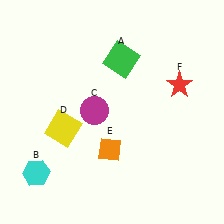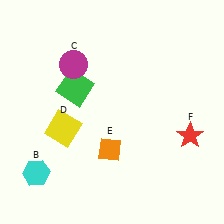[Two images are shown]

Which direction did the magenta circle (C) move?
The magenta circle (C) moved up.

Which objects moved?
The objects that moved are: the green square (A), the magenta circle (C), the red star (F).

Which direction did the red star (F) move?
The red star (F) moved down.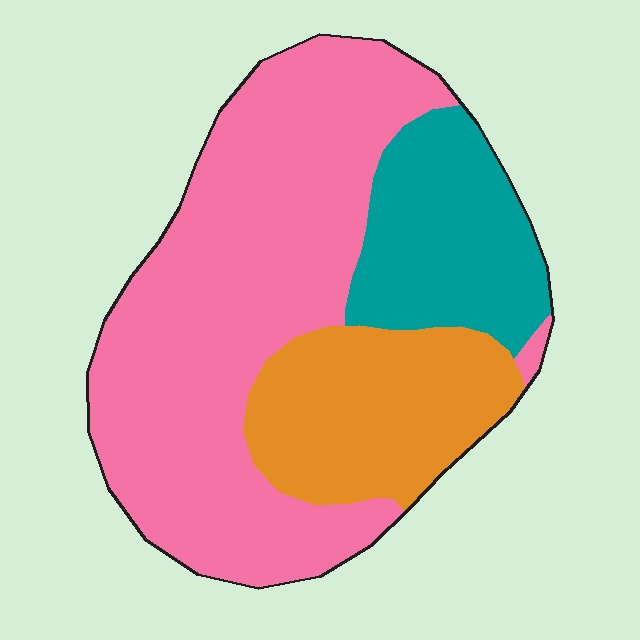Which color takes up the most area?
Pink, at roughly 60%.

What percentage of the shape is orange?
Orange takes up about one fifth (1/5) of the shape.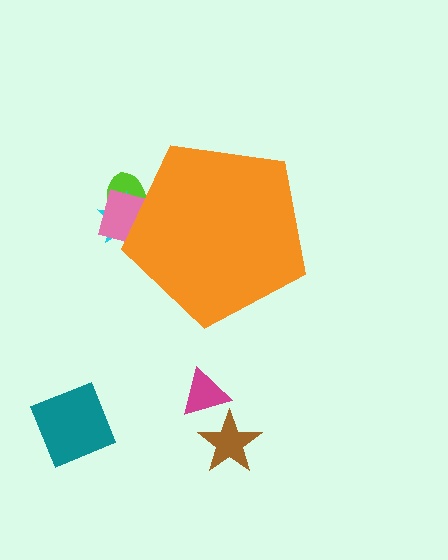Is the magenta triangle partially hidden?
No, the magenta triangle is fully visible.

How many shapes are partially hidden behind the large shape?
3 shapes are partially hidden.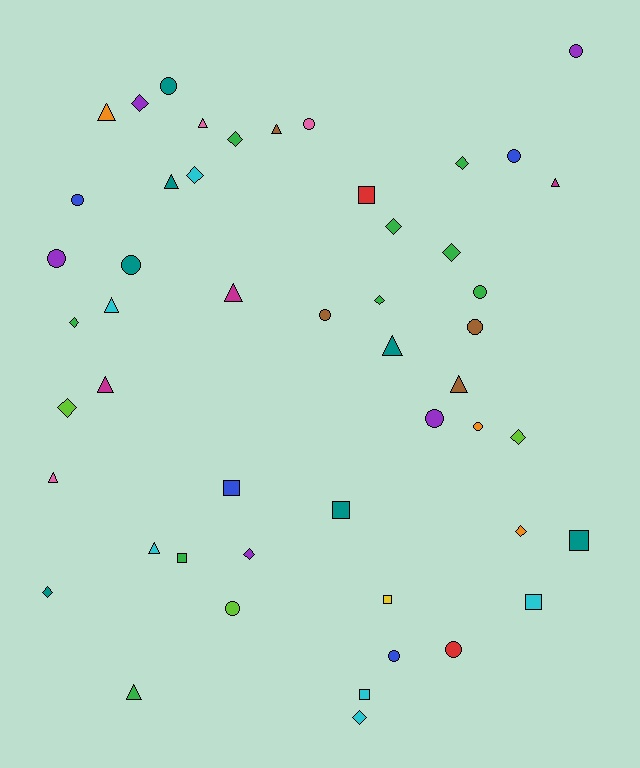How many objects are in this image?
There are 50 objects.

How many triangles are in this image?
There are 13 triangles.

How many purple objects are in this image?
There are 5 purple objects.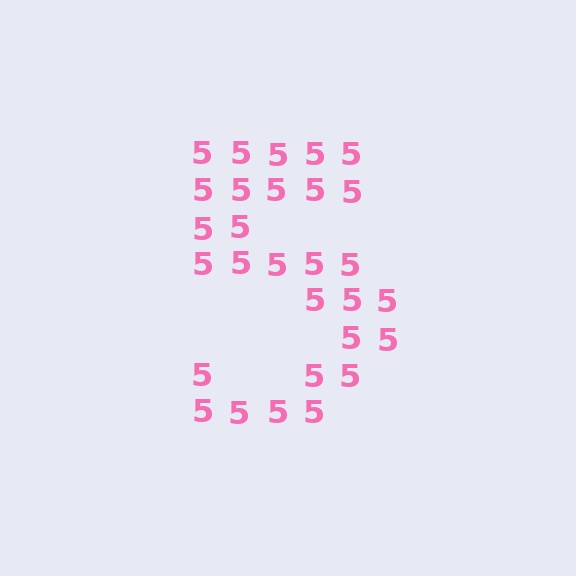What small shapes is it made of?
It is made of small digit 5's.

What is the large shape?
The large shape is the digit 5.